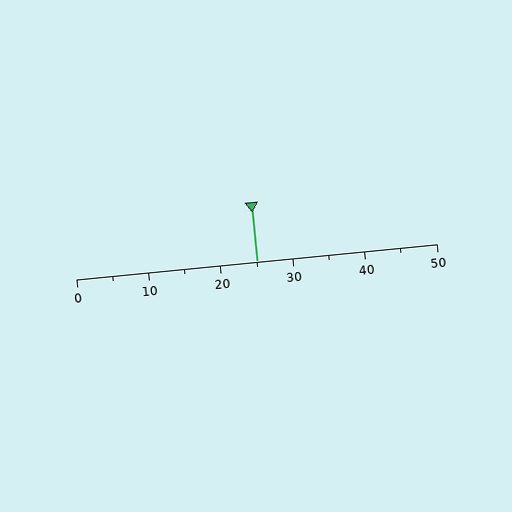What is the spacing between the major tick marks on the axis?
The major ticks are spaced 10 apart.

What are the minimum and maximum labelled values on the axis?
The axis runs from 0 to 50.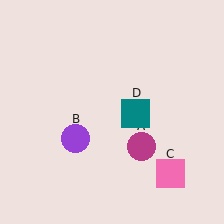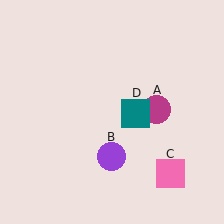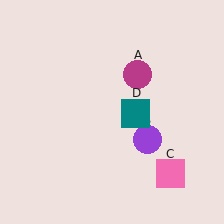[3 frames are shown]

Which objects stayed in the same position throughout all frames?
Pink square (object C) and teal square (object D) remained stationary.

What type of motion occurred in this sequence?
The magenta circle (object A), purple circle (object B) rotated counterclockwise around the center of the scene.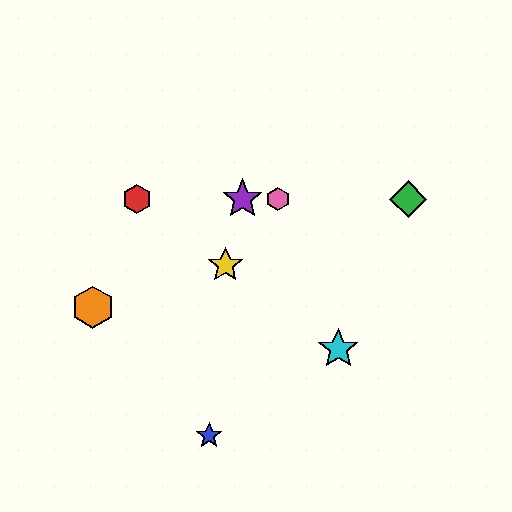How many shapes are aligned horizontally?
4 shapes (the red hexagon, the green diamond, the purple star, the pink hexagon) are aligned horizontally.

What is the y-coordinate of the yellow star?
The yellow star is at y≈265.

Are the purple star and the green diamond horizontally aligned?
Yes, both are at y≈199.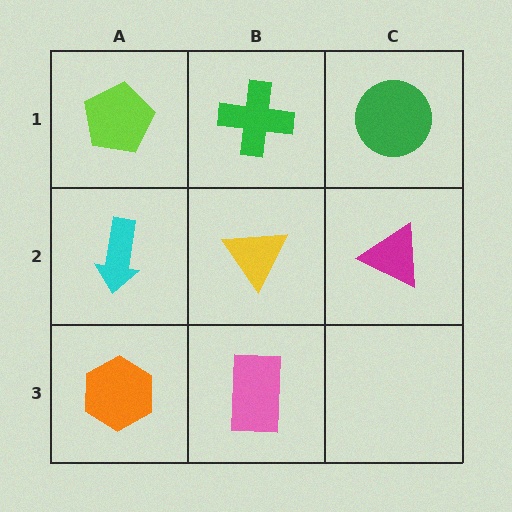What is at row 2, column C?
A magenta triangle.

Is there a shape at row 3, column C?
No, that cell is empty.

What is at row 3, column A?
An orange hexagon.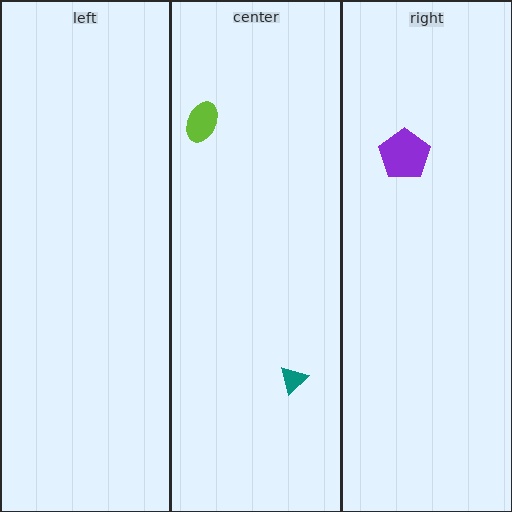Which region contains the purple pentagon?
The right region.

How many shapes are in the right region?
1.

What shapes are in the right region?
The purple pentagon.